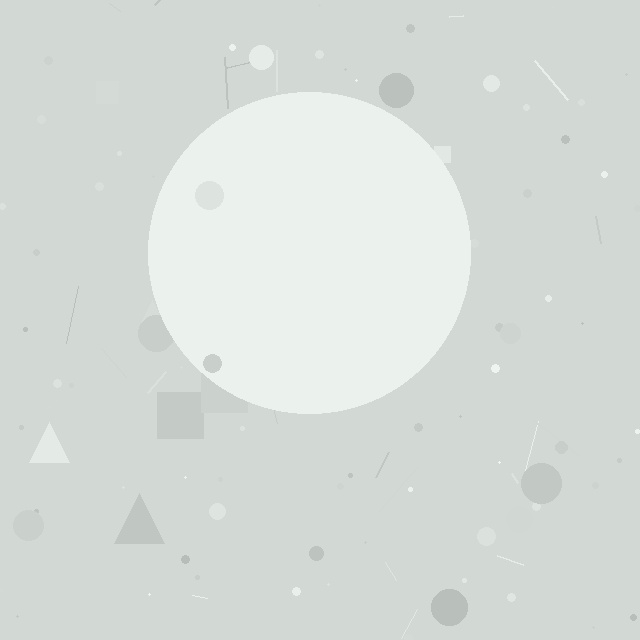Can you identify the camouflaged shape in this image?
The camouflaged shape is a circle.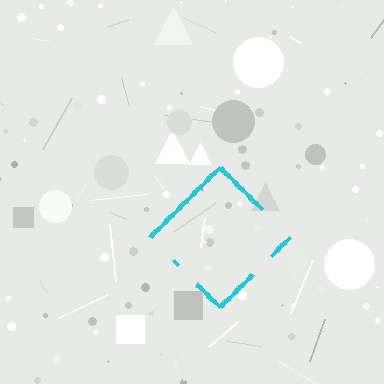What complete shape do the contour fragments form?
The contour fragments form a diamond.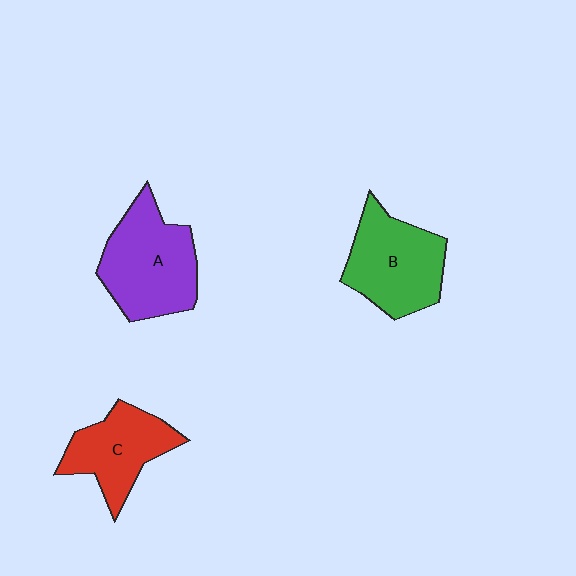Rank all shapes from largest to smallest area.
From largest to smallest: A (purple), B (green), C (red).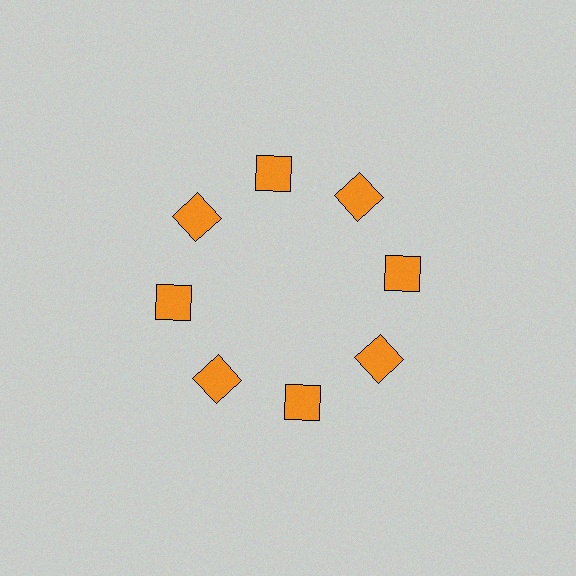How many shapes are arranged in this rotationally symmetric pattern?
There are 8 shapes, arranged in 8 groups of 1.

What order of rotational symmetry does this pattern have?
This pattern has 8-fold rotational symmetry.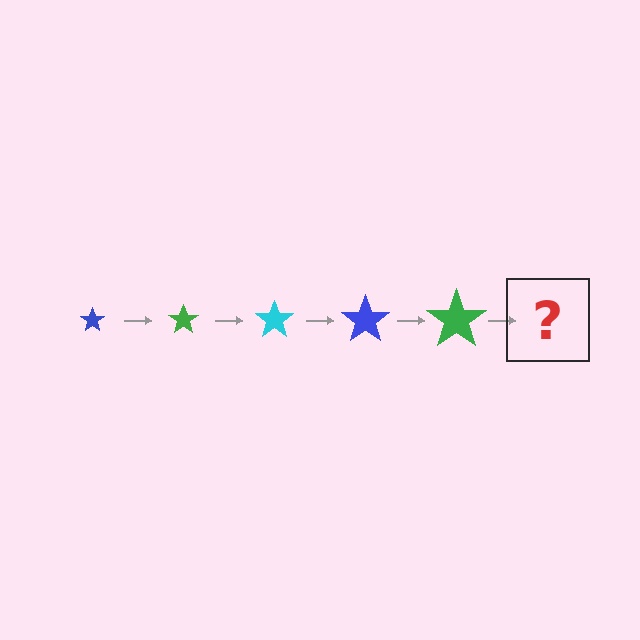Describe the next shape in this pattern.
It should be a cyan star, larger than the previous one.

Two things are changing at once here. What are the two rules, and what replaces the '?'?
The two rules are that the star grows larger each step and the color cycles through blue, green, and cyan. The '?' should be a cyan star, larger than the previous one.